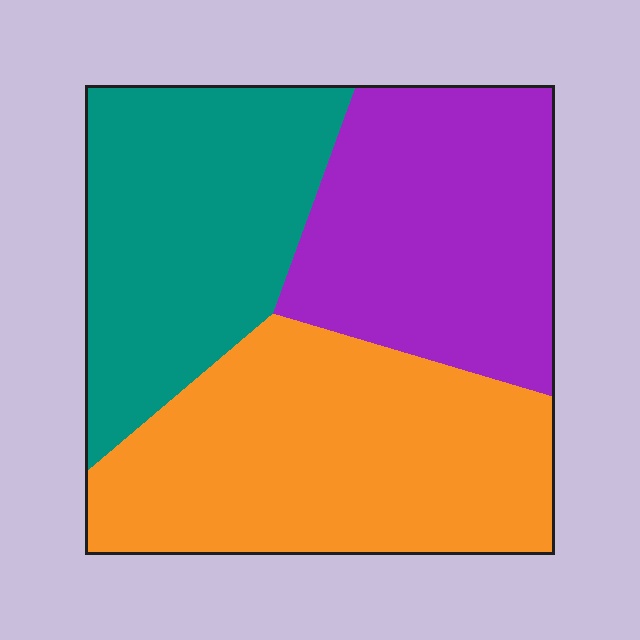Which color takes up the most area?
Orange, at roughly 40%.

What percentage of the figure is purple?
Purple covers 30% of the figure.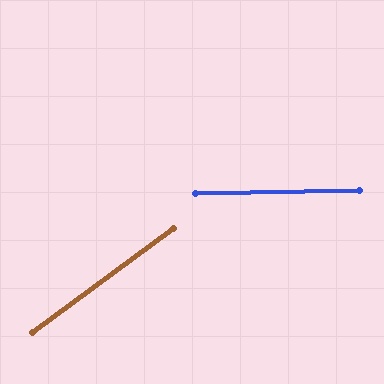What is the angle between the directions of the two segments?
Approximately 35 degrees.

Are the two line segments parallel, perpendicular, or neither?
Neither parallel nor perpendicular — they differ by about 35°.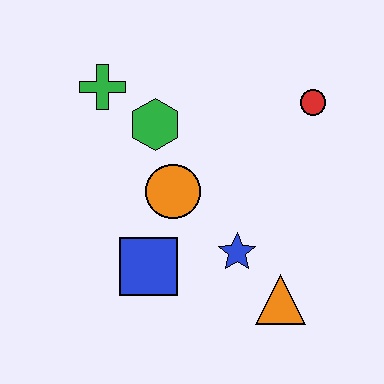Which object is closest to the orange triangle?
The blue star is closest to the orange triangle.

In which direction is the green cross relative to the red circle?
The green cross is to the left of the red circle.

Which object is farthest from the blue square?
The red circle is farthest from the blue square.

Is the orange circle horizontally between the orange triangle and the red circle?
No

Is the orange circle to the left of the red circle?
Yes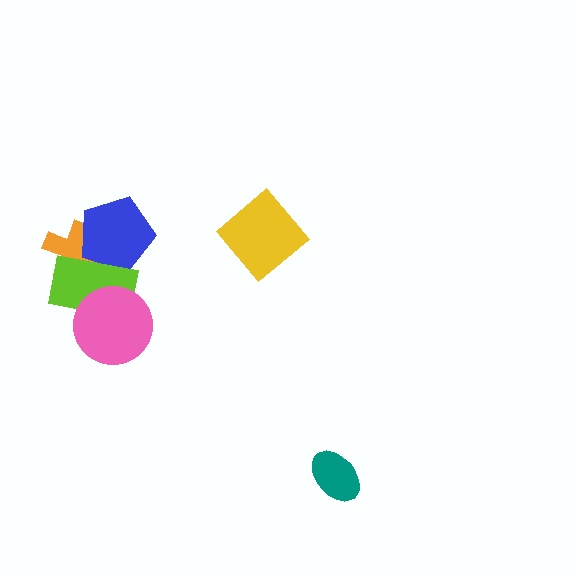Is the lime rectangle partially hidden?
Yes, it is partially covered by another shape.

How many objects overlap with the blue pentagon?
2 objects overlap with the blue pentagon.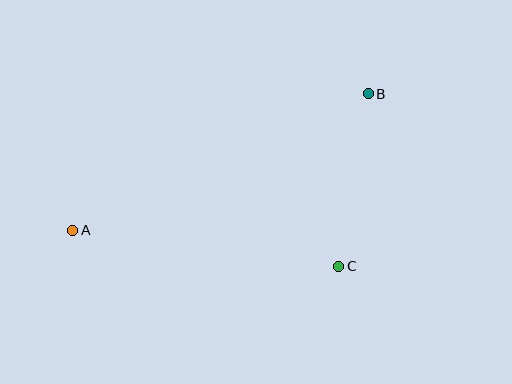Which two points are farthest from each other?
Points A and B are farthest from each other.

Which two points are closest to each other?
Points B and C are closest to each other.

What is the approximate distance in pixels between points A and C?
The distance between A and C is approximately 268 pixels.